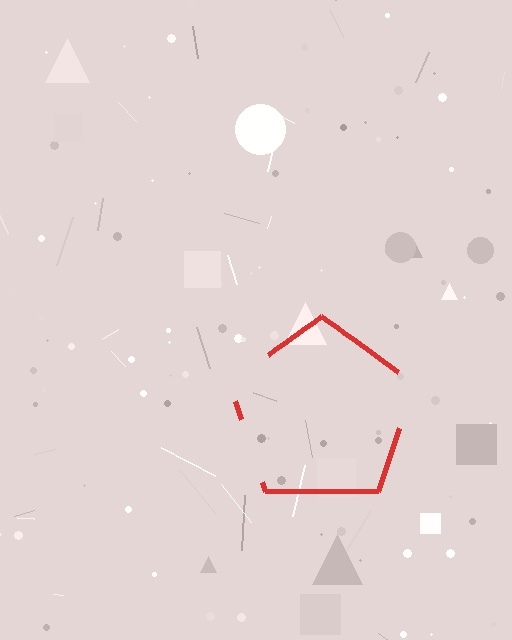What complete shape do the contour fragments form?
The contour fragments form a pentagon.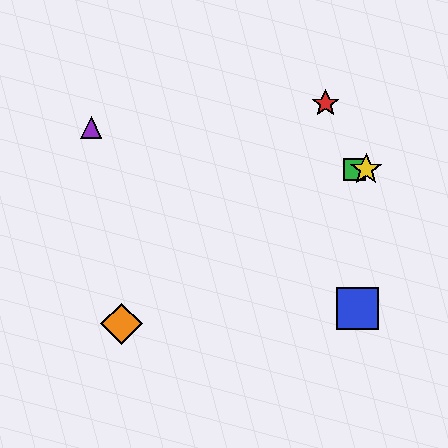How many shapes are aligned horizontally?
2 shapes (the green square, the yellow star) are aligned horizontally.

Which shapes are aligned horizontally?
The green square, the yellow star are aligned horizontally.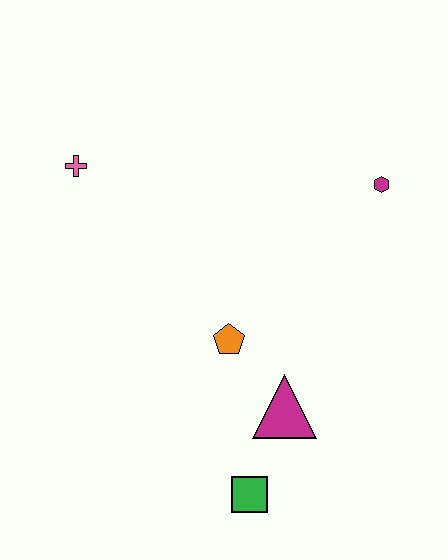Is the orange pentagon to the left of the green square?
Yes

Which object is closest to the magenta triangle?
The orange pentagon is closest to the magenta triangle.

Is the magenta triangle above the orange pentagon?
No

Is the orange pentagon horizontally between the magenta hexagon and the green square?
No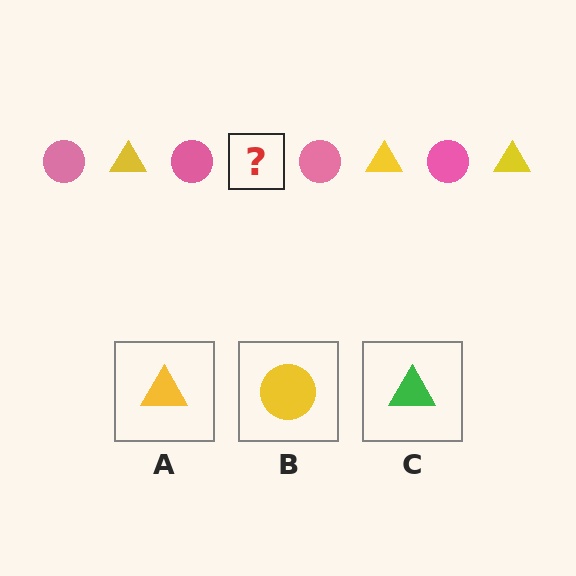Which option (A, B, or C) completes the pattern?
A.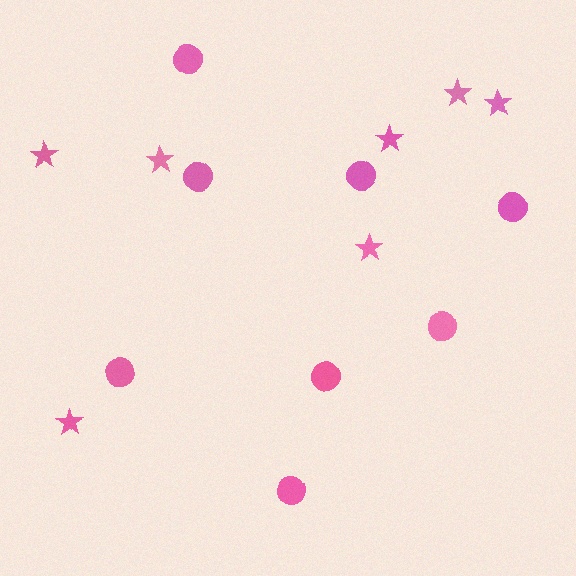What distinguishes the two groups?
There are 2 groups: one group of circles (8) and one group of stars (7).